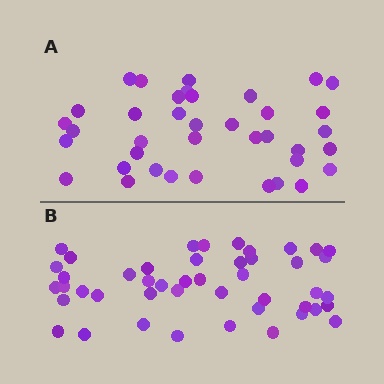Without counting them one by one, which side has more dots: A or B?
Region B (the bottom region) has more dots.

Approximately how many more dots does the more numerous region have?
Region B has roughly 8 or so more dots than region A.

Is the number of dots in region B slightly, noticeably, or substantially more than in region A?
Region B has only slightly more — the two regions are fairly close. The ratio is roughly 1.2 to 1.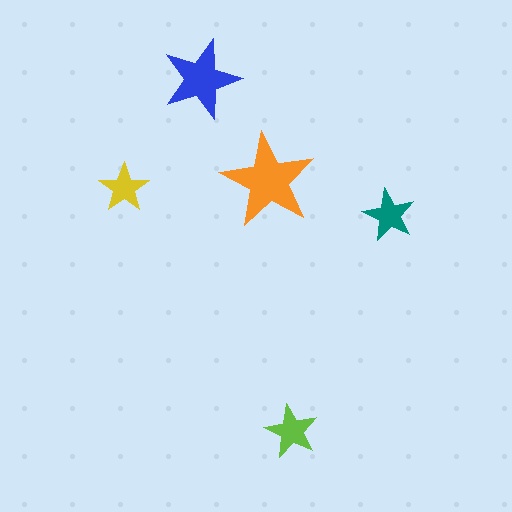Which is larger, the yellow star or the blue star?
The blue one.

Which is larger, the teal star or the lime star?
The lime one.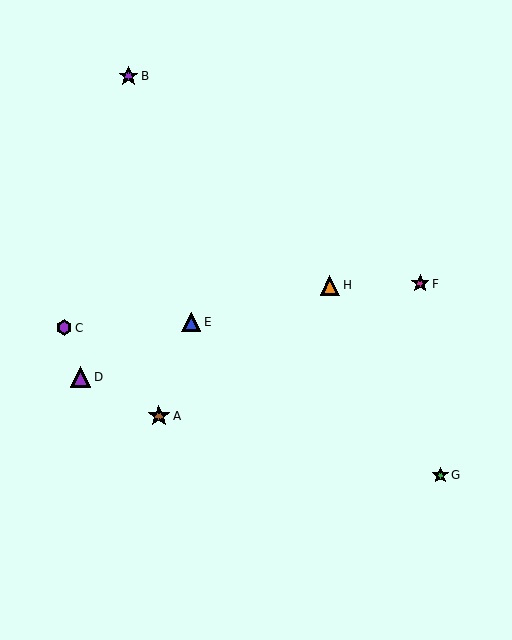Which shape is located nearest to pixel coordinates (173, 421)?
The brown star (labeled A) at (159, 416) is nearest to that location.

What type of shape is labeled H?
Shape H is an orange triangle.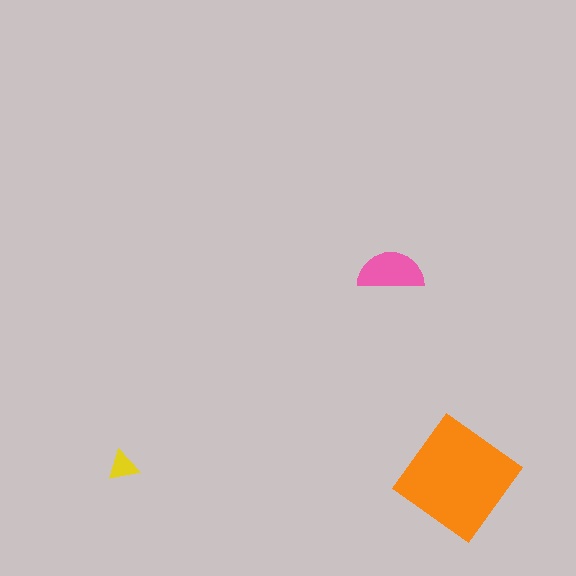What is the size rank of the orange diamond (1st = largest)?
1st.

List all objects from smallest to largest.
The yellow triangle, the pink semicircle, the orange diamond.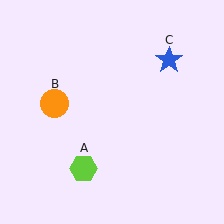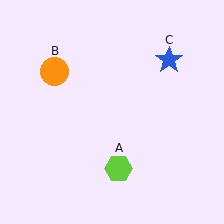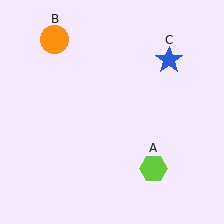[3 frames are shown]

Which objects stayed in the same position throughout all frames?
Blue star (object C) remained stationary.